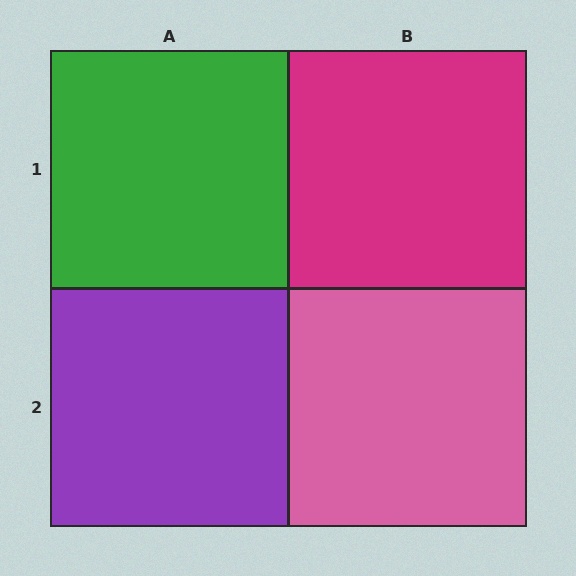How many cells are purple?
1 cell is purple.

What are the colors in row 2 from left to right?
Purple, pink.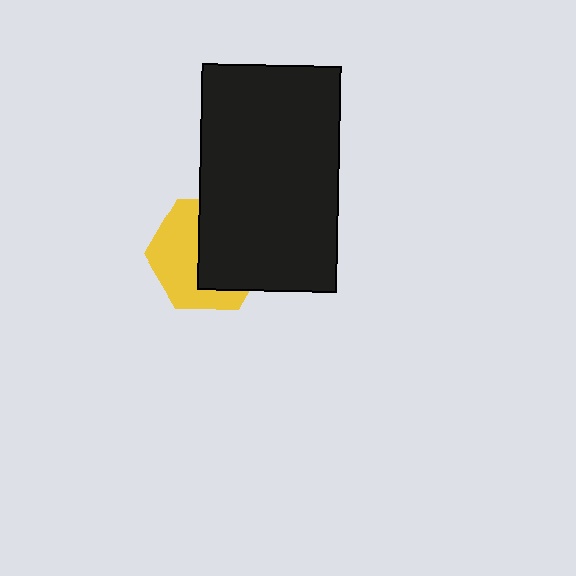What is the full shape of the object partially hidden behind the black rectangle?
The partially hidden object is a yellow hexagon.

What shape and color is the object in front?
The object in front is a black rectangle.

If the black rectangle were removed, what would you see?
You would see the complete yellow hexagon.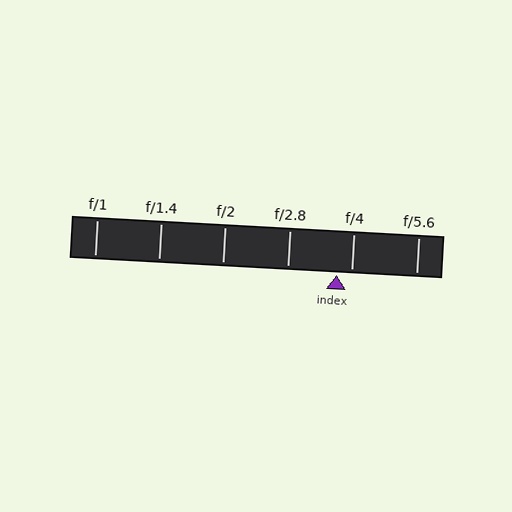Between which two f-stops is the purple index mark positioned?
The index mark is between f/2.8 and f/4.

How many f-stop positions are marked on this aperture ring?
There are 6 f-stop positions marked.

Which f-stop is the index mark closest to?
The index mark is closest to f/4.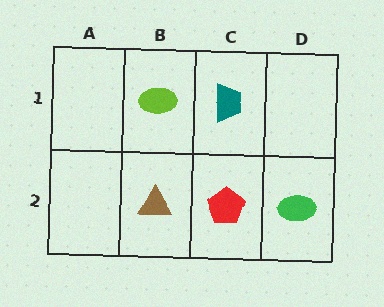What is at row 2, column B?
A brown triangle.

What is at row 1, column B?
A lime ellipse.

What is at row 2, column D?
A green ellipse.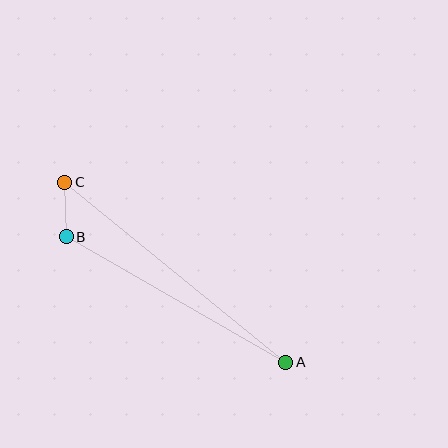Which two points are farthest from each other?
Points A and C are farthest from each other.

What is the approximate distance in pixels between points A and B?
The distance between A and B is approximately 252 pixels.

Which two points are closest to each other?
Points B and C are closest to each other.